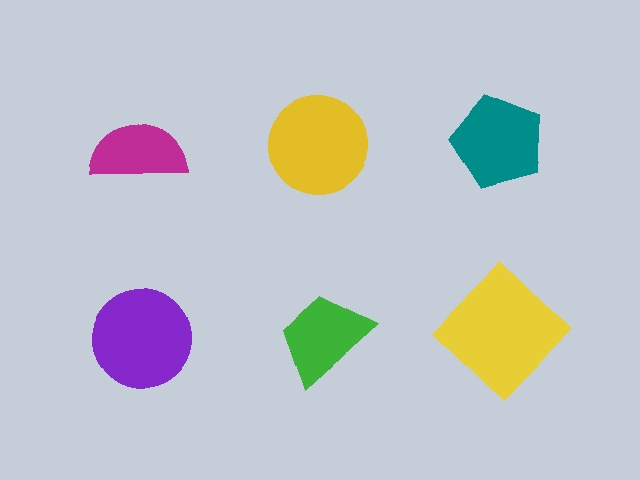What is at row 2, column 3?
A yellow diamond.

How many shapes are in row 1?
3 shapes.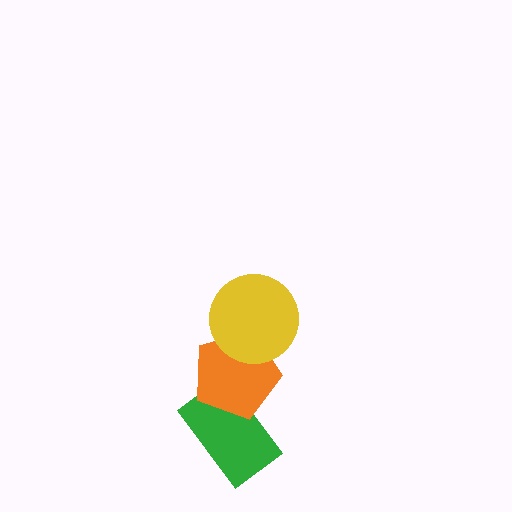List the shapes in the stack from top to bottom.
From top to bottom: the yellow circle, the orange pentagon, the green rectangle.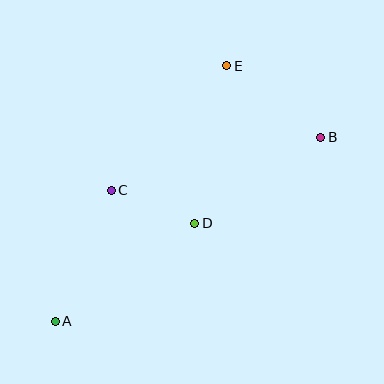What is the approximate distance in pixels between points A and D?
The distance between A and D is approximately 171 pixels.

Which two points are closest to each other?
Points C and D are closest to each other.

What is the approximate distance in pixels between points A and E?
The distance between A and E is approximately 308 pixels.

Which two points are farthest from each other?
Points A and B are farthest from each other.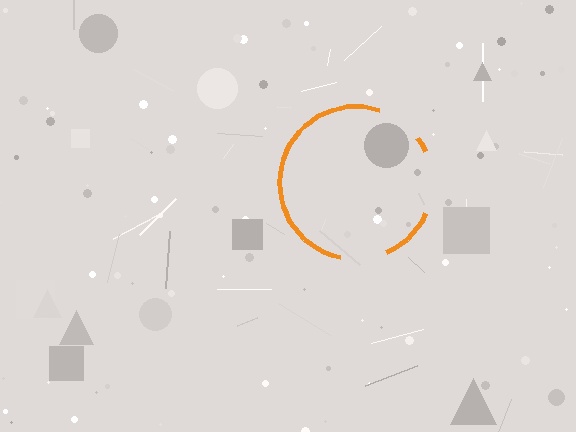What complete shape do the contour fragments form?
The contour fragments form a circle.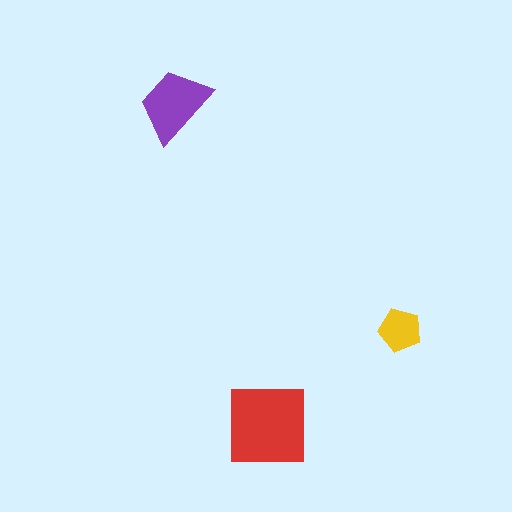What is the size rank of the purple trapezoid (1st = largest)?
2nd.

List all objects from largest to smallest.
The red square, the purple trapezoid, the yellow pentagon.